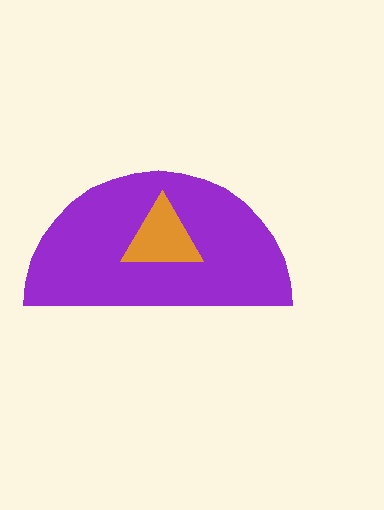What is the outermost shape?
The purple semicircle.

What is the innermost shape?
The orange triangle.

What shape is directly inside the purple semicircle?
The orange triangle.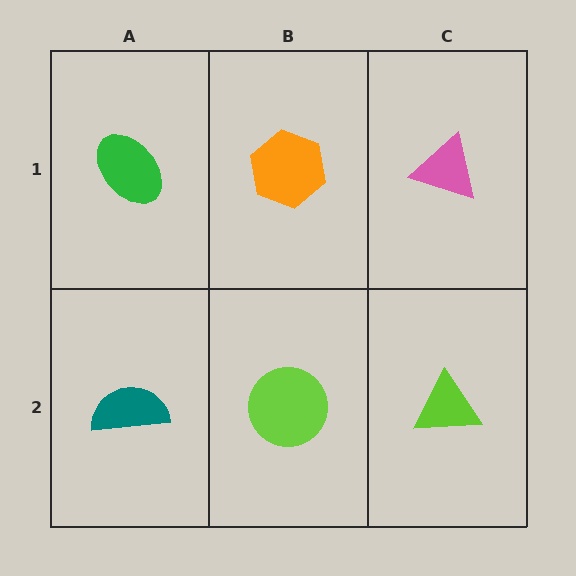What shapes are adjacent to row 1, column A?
A teal semicircle (row 2, column A), an orange hexagon (row 1, column B).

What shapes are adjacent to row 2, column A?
A green ellipse (row 1, column A), a lime circle (row 2, column B).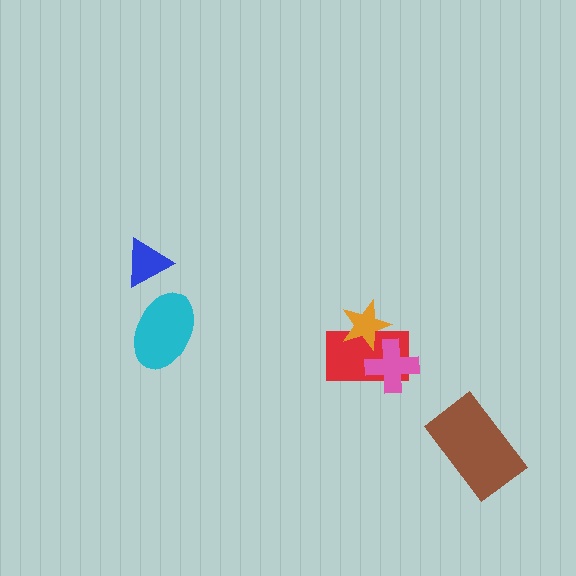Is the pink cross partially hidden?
Yes, it is partially covered by another shape.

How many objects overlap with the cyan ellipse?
0 objects overlap with the cyan ellipse.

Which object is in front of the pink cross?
The orange star is in front of the pink cross.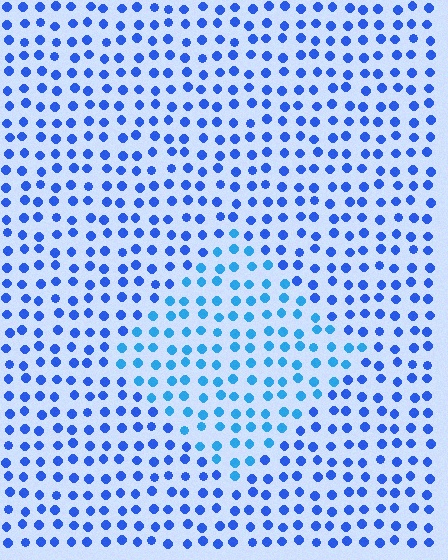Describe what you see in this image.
The image is filled with small blue elements in a uniform arrangement. A diamond-shaped region is visible where the elements are tinted to a slightly different hue, forming a subtle color boundary.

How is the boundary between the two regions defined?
The boundary is defined purely by a slight shift in hue (about 24 degrees). Spacing, size, and orientation are identical on both sides.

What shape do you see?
I see a diamond.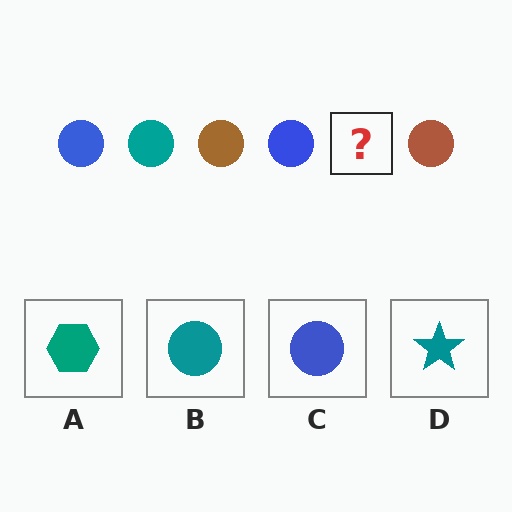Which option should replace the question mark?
Option B.